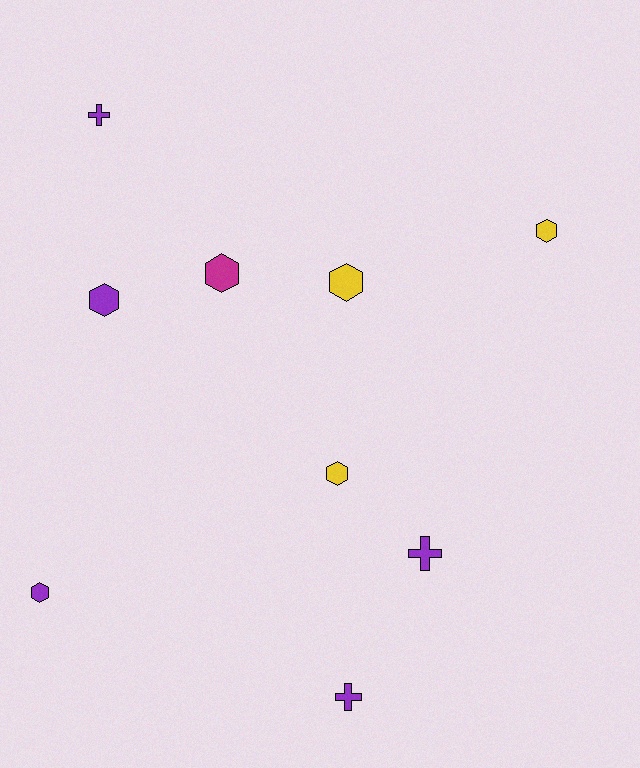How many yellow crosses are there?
There are no yellow crosses.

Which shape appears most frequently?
Hexagon, with 6 objects.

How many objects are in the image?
There are 9 objects.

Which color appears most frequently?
Purple, with 5 objects.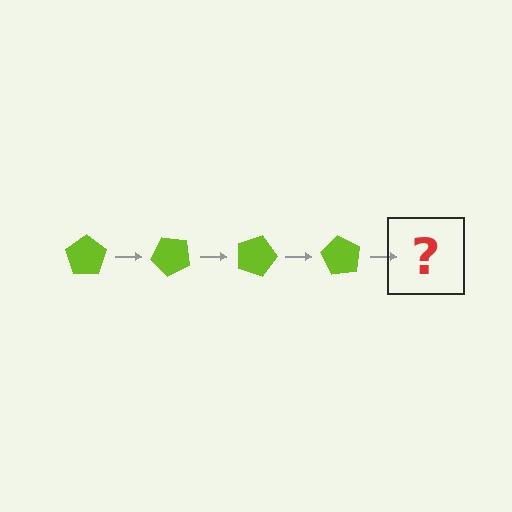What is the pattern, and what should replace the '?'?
The pattern is that the pentagon rotates 45 degrees each step. The '?' should be a lime pentagon rotated 180 degrees.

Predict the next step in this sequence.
The next step is a lime pentagon rotated 180 degrees.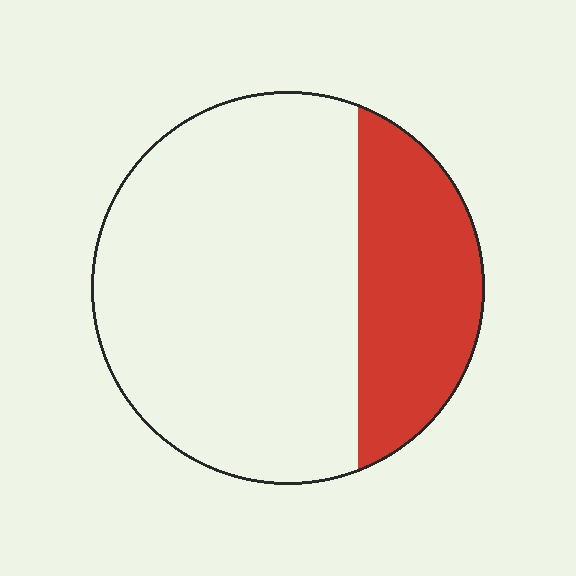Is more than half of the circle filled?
No.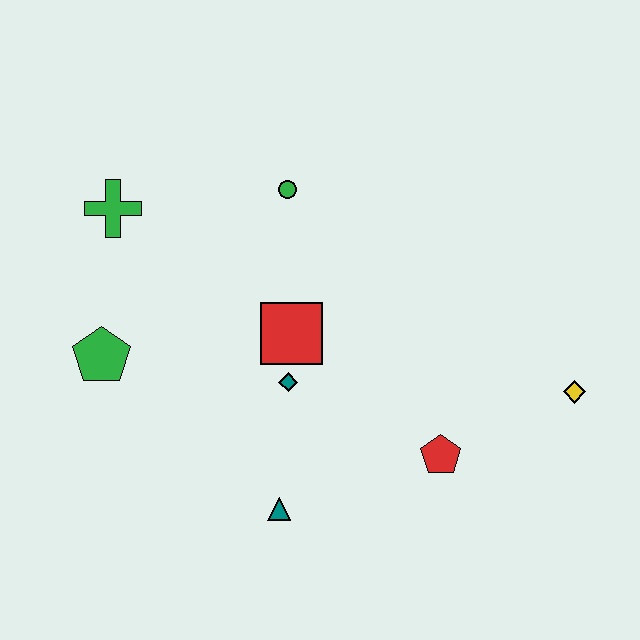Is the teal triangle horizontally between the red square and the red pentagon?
No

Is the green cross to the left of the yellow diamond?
Yes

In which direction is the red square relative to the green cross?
The red square is to the right of the green cross.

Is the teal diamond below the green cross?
Yes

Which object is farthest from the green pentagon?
The yellow diamond is farthest from the green pentagon.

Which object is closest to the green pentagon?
The green cross is closest to the green pentagon.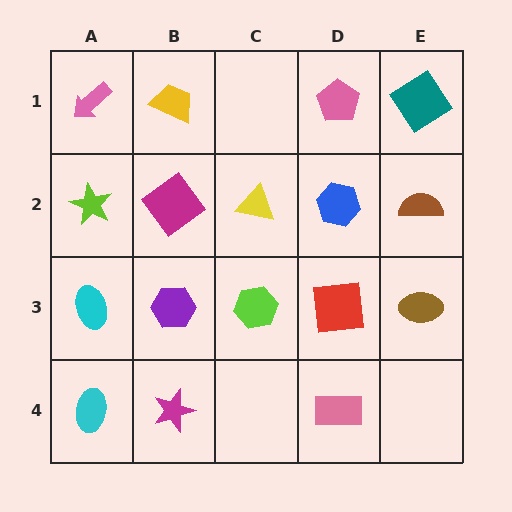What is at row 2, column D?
A blue hexagon.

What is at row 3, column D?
A red square.